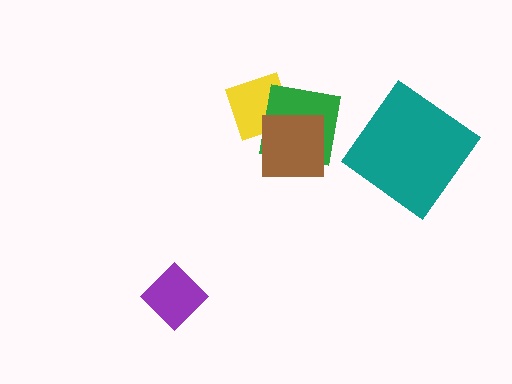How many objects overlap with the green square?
2 objects overlap with the green square.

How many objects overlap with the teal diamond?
0 objects overlap with the teal diamond.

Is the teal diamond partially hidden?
No, no other shape covers it.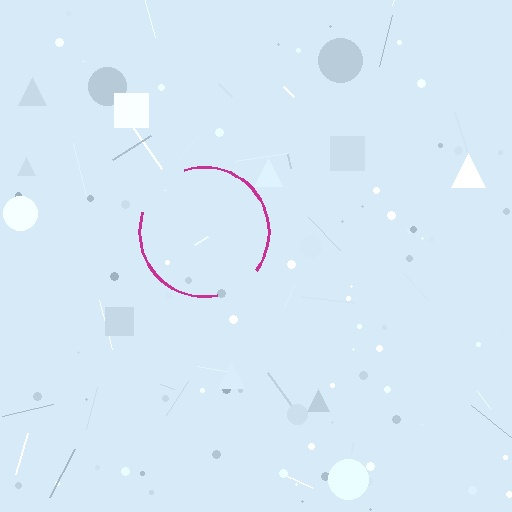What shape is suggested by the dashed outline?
The dashed outline suggests a circle.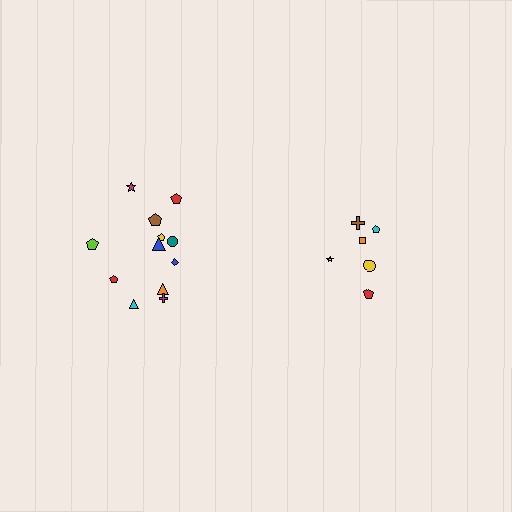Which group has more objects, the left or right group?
The left group.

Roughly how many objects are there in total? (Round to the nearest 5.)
Roughly 20 objects in total.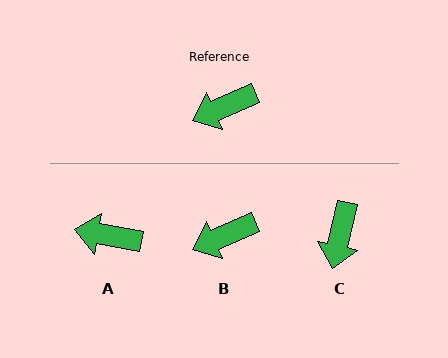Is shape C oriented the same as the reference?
No, it is off by about 54 degrees.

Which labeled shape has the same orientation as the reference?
B.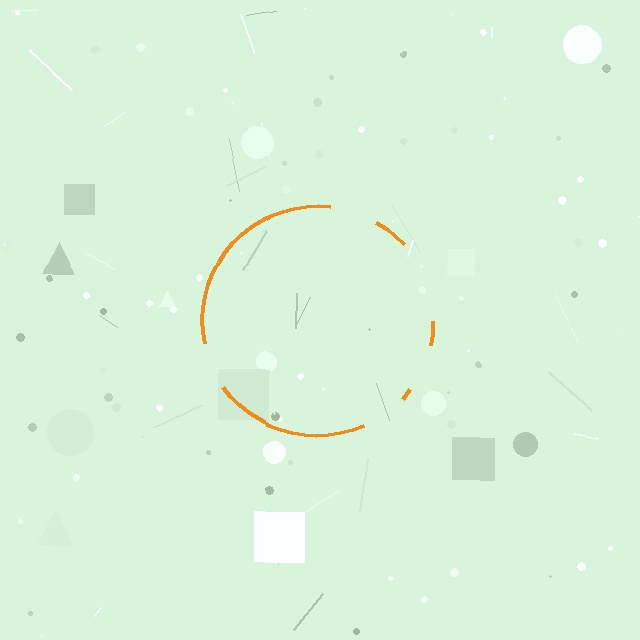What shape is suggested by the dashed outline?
The dashed outline suggests a circle.